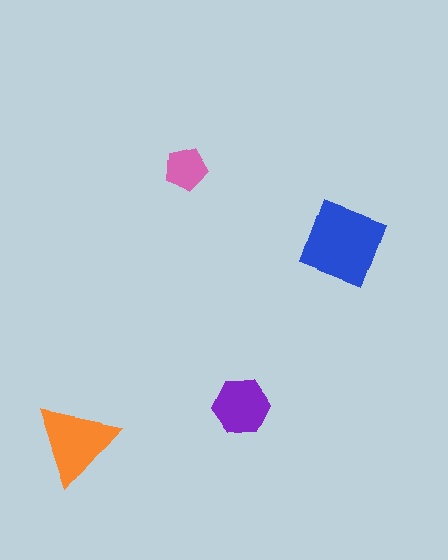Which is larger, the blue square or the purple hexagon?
The blue square.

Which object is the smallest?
The pink pentagon.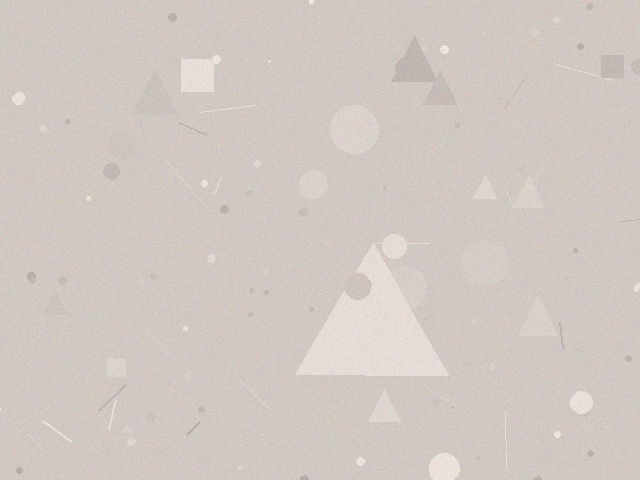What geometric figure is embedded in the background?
A triangle is embedded in the background.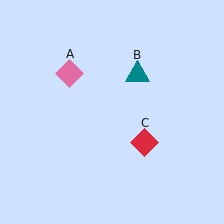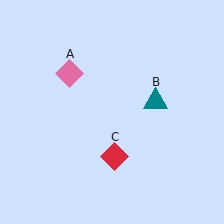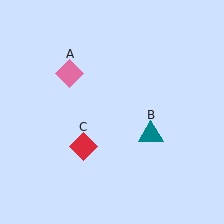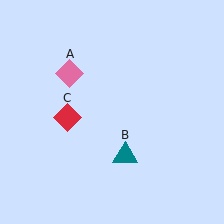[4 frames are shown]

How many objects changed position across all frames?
2 objects changed position: teal triangle (object B), red diamond (object C).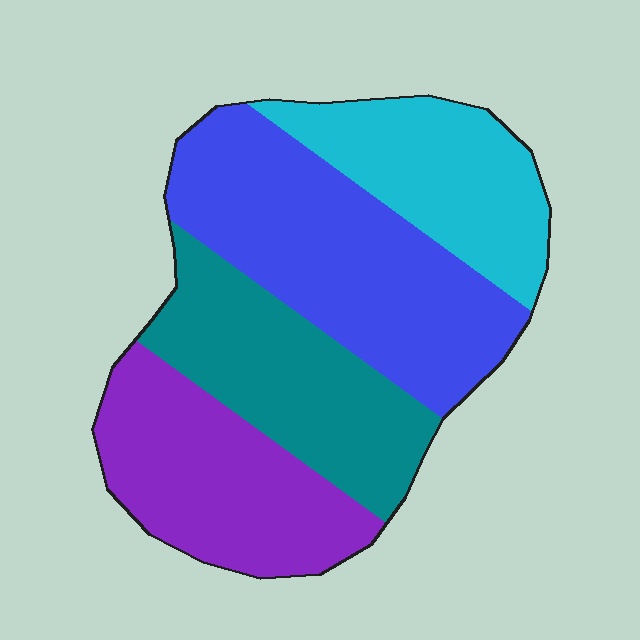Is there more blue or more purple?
Blue.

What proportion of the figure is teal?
Teal takes up less than a quarter of the figure.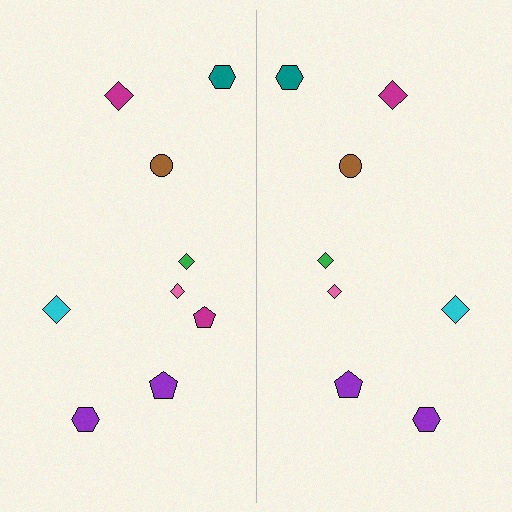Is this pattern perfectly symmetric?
No, the pattern is not perfectly symmetric. A magenta pentagon is missing from the right side.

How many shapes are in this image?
There are 17 shapes in this image.